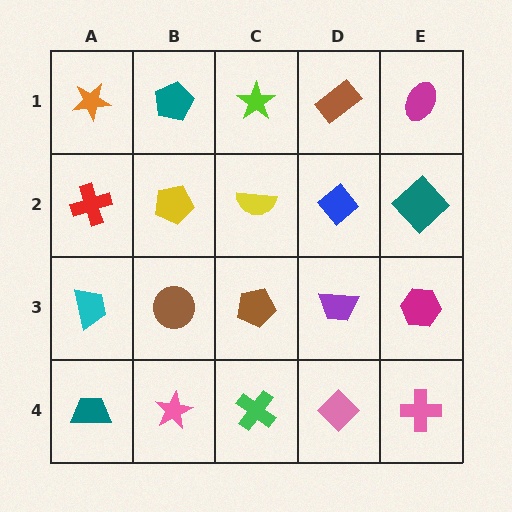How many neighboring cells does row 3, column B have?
4.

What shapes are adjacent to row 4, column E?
A magenta hexagon (row 3, column E), a pink diamond (row 4, column D).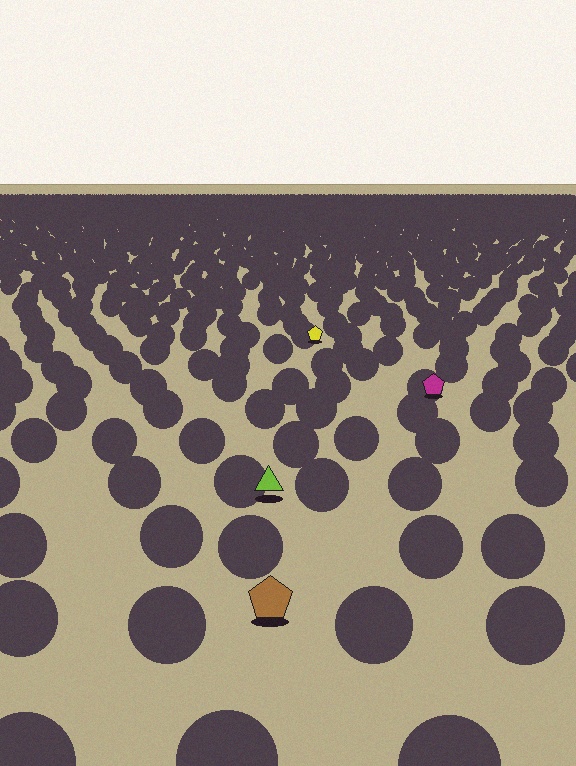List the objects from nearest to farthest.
From nearest to farthest: the brown pentagon, the lime triangle, the magenta pentagon, the yellow pentagon.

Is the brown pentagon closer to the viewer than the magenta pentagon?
Yes. The brown pentagon is closer — you can tell from the texture gradient: the ground texture is coarser near it.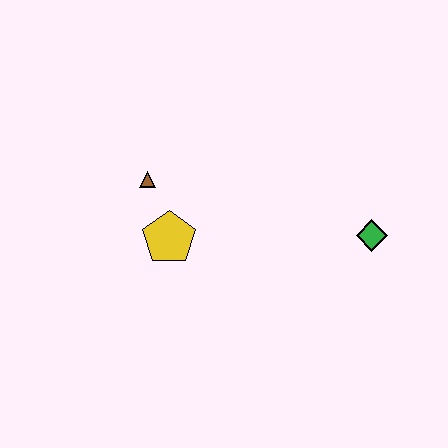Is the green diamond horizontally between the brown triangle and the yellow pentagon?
No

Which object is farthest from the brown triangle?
The green diamond is farthest from the brown triangle.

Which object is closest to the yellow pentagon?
The brown triangle is closest to the yellow pentagon.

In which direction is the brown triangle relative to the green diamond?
The brown triangle is to the left of the green diamond.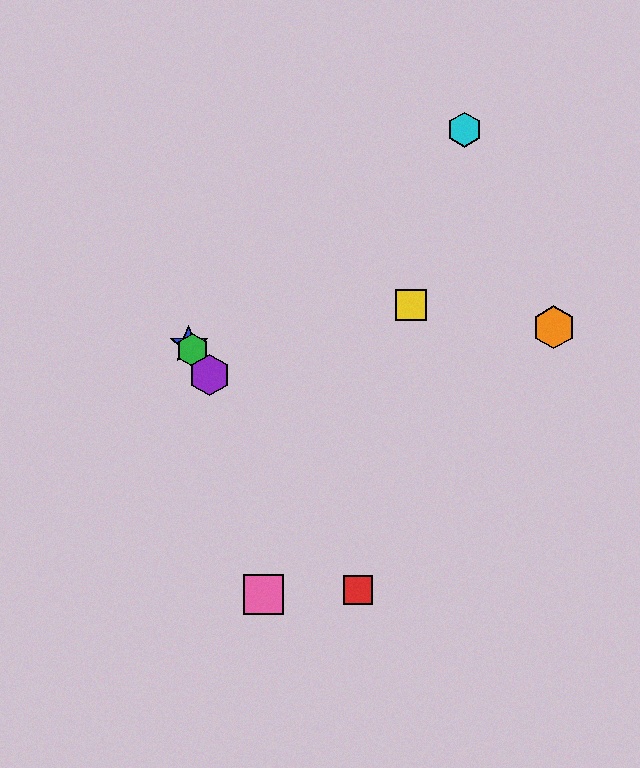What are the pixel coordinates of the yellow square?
The yellow square is at (411, 305).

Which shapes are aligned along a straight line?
The red square, the blue star, the green hexagon, the purple hexagon are aligned along a straight line.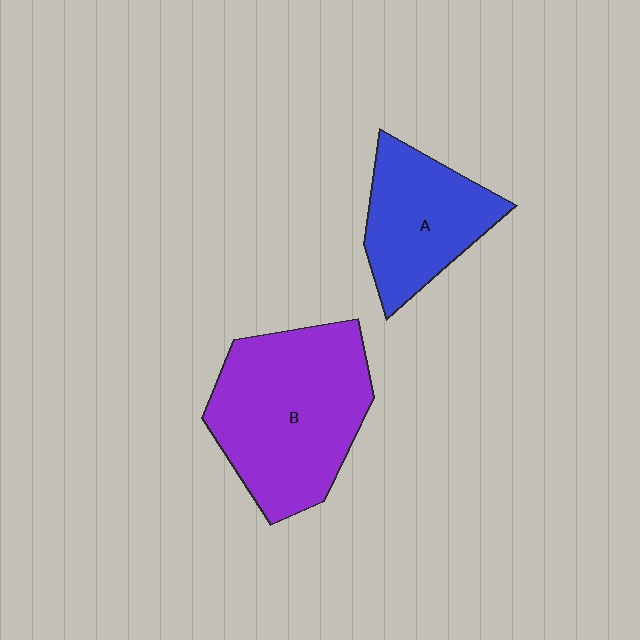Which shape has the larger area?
Shape B (purple).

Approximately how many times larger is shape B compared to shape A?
Approximately 1.6 times.